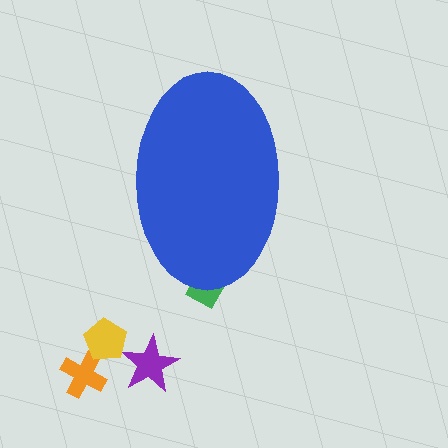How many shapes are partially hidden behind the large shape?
1 shape is partially hidden.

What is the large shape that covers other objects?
A blue ellipse.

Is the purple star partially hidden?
No, the purple star is fully visible.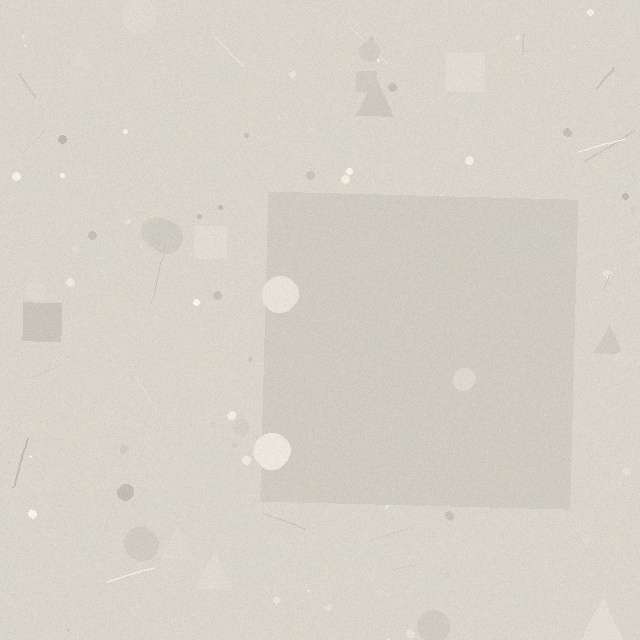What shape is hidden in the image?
A square is hidden in the image.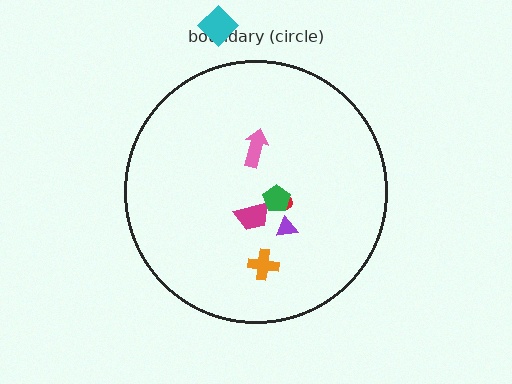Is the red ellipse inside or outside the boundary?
Inside.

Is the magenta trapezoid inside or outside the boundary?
Inside.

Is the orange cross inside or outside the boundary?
Inside.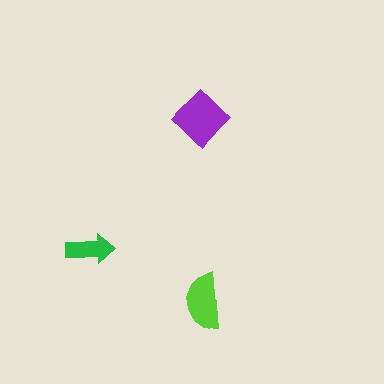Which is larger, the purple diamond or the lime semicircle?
The purple diamond.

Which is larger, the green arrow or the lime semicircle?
The lime semicircle.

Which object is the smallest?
The green arrow.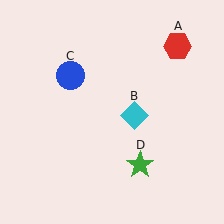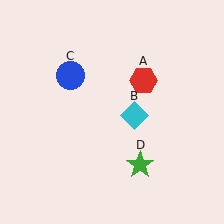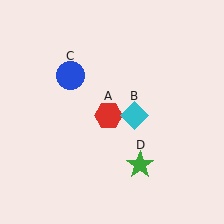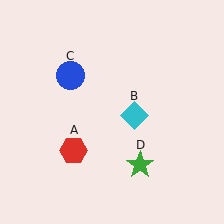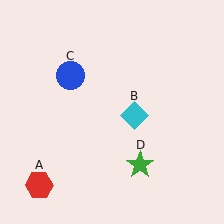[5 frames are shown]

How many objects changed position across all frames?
1 object changed position: red hexagon (object A).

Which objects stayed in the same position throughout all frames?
Cyan diamond (object B) and blue circle (object C) and green star (object D) remained stationary.